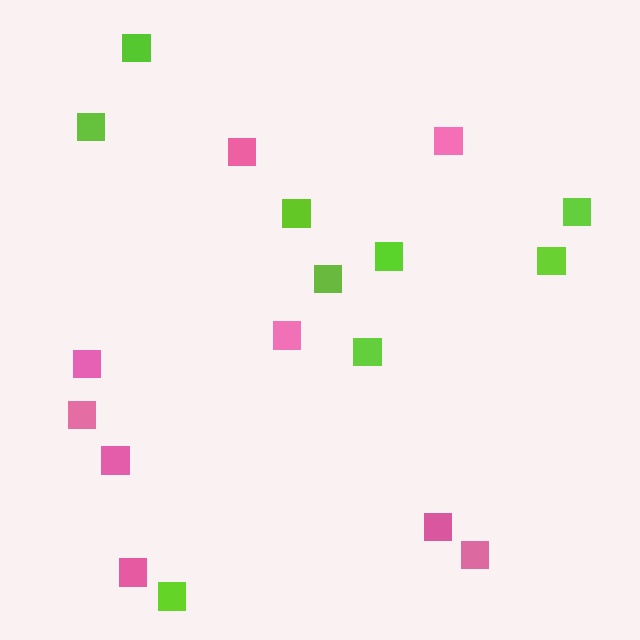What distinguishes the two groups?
There are 2 groups: one group of lime squares (9) and one group of pink squares (9).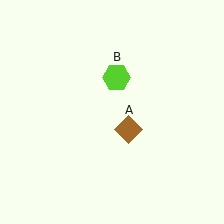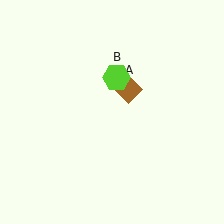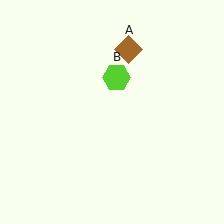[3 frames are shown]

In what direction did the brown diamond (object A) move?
The brown diamond (object A) moved up.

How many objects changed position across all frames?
1 object changed position: brown diamond (object A).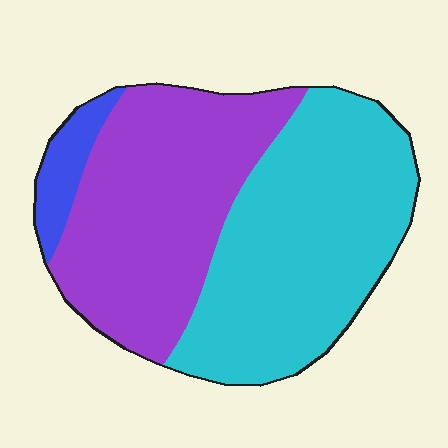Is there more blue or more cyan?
Cyan.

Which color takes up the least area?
Blue, at roughly 5%.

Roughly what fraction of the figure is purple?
Purple takes up about two fifths (2/5) of the figure.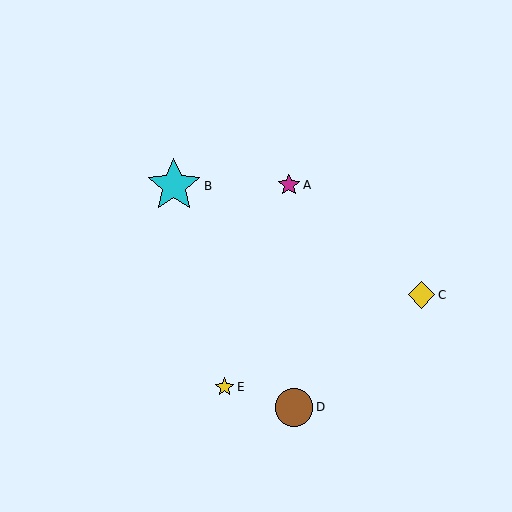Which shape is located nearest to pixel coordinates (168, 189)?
The cyan star (labeled B) at (174, 186) is nearest to that location.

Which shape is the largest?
The cyan star (labeled B) is the largest.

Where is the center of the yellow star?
The center of the yellow star is at (225, 387).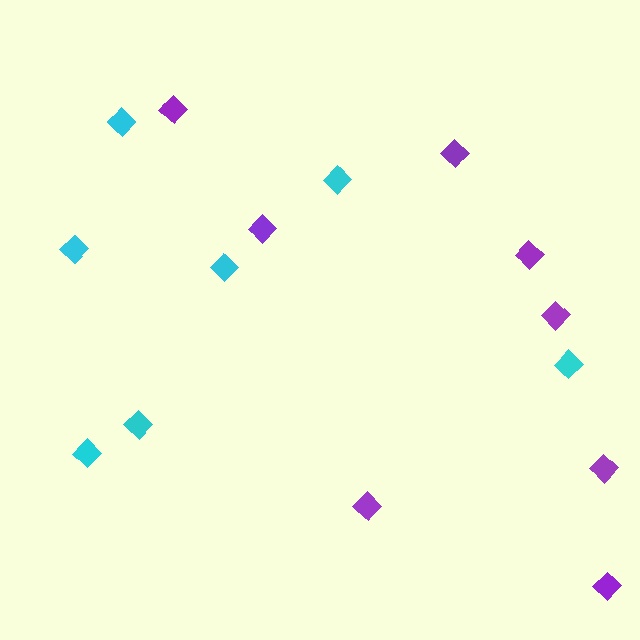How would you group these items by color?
There are 2 groups: one group of cyan diamonds (7) and one group of purple diamonds (8).